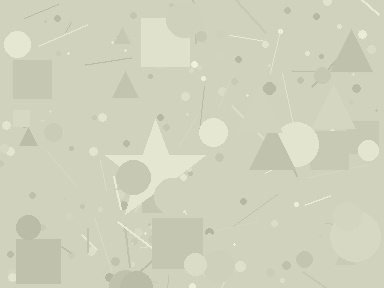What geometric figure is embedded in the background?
A star is embedded in the background.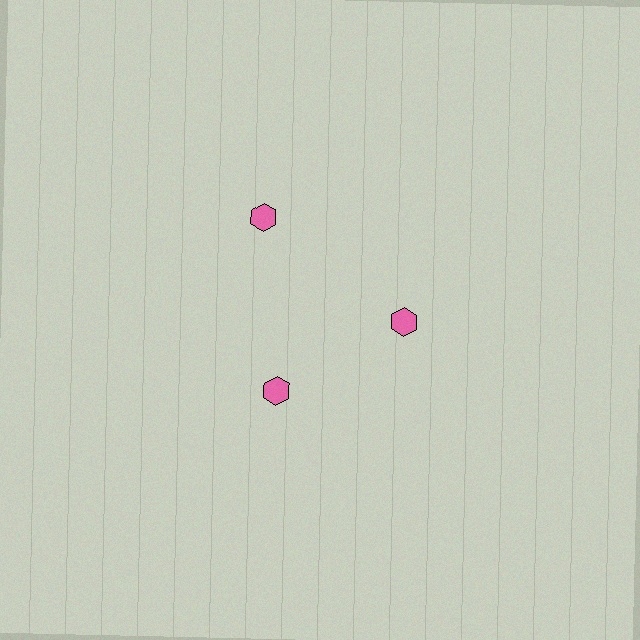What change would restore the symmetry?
The symmetry would be restored by moving it inward, back onto the ring so that all 3 hexagons sit at equal angles and equal distance from the center.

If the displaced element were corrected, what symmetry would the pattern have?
It would have 3-fold rotational symmetry — the pattern would map onto itself every 120 degrees.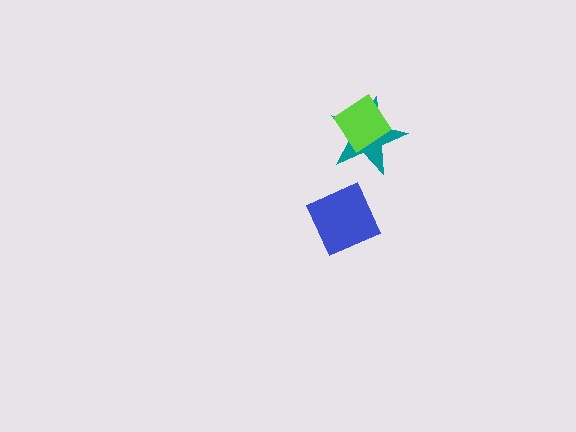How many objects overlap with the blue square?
0 objects overlap with the blue square.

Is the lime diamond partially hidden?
No, no other shape covers it.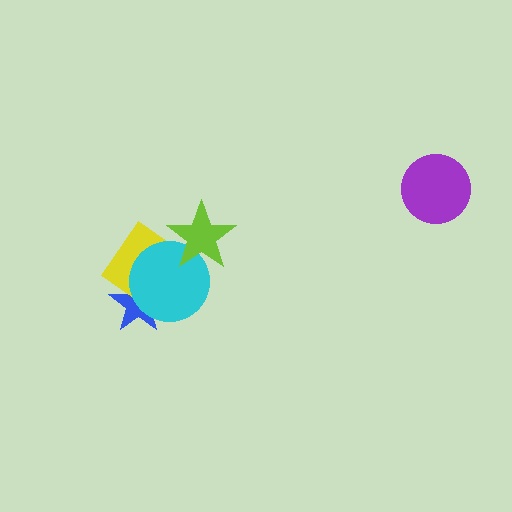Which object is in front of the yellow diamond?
The cyan circle is in front of the yellow diamond.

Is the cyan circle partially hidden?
Yes, it is partially covered by another shape.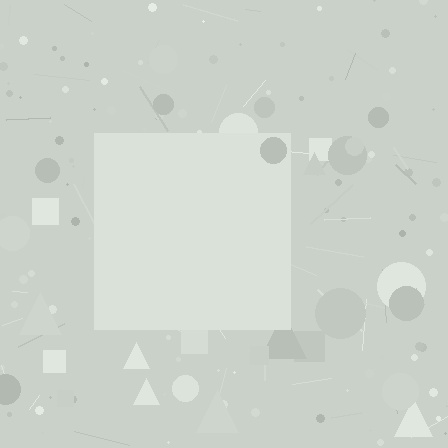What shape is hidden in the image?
A square is hidden in the image.